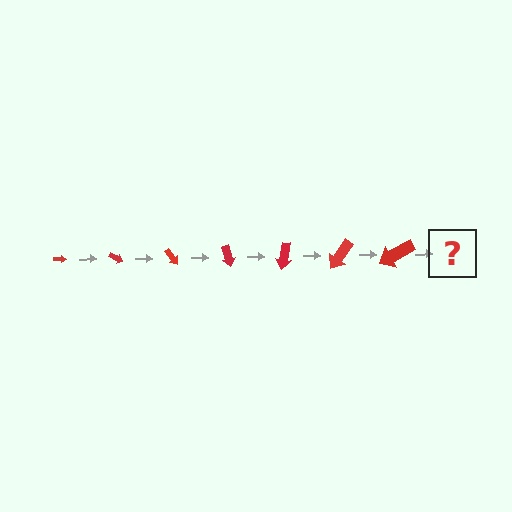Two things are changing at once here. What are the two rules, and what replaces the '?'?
The two rules are that the arrow grows larger each step and it rotates 25 degrees each step. The '?' should be an arrow, larger than the previous one and rotated 175 degrees from the start.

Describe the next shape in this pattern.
It should be an arrow, larger than the previous one and rotated 175 degrees from the start.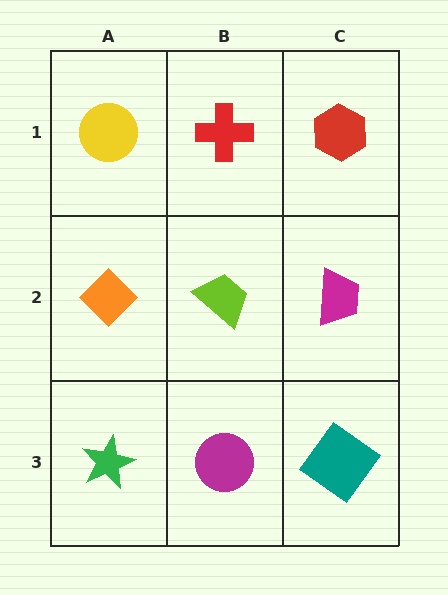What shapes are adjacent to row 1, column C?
A magenta trapezoid (row 2, column C), a red cross (row 1, column B).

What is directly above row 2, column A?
A yellow circle.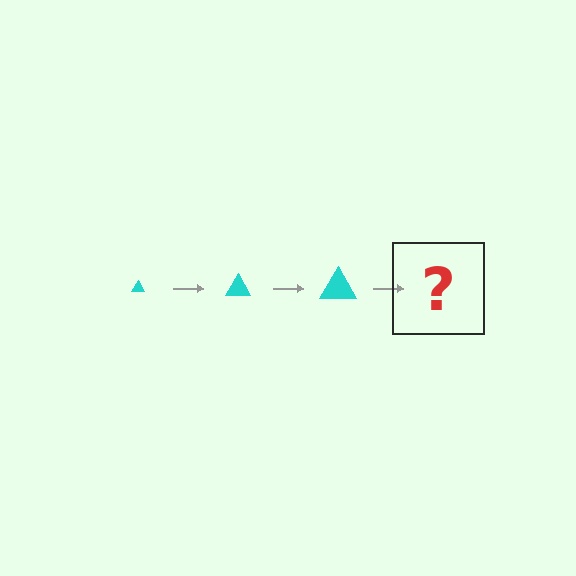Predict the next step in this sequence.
The next step is a cyan triangle, larger than the previous one.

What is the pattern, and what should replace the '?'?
The pattern is that the triangle gets progressively larger each step. The '?' should be a cyan triangle, larger than the previous one.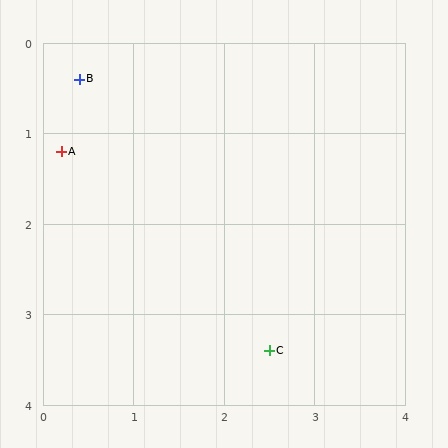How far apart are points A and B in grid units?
Points A and B are about 0.8 grid units apart.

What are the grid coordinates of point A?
Point A is at approximately (0.2, 1.2).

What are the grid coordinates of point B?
Point B is at approximately (0.4, 0.4).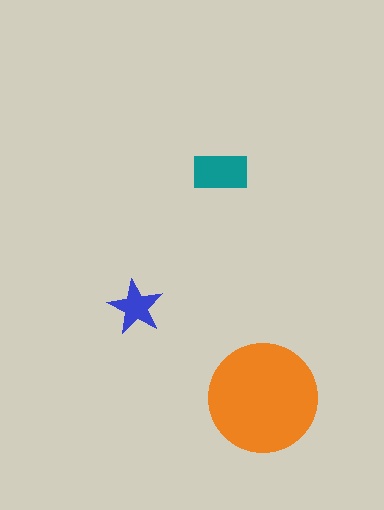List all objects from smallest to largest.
The blue star, the teal rectangle, the orange circle.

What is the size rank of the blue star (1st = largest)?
3rd.